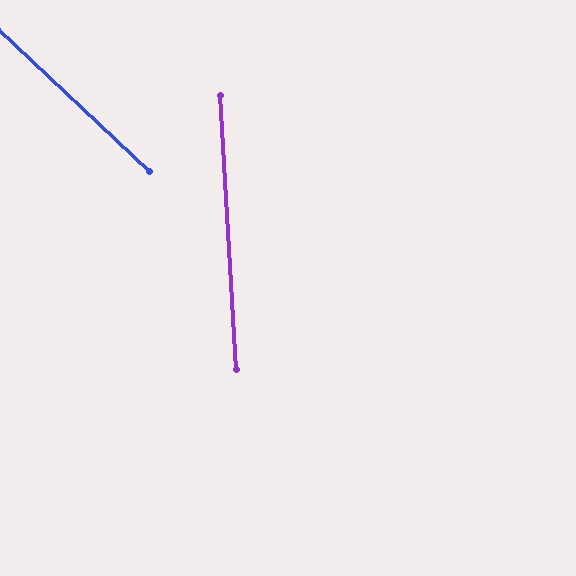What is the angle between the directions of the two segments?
Approximately 43 degrees.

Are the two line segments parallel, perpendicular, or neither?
Neither parallel nor perpendicular — they differ by about 43°.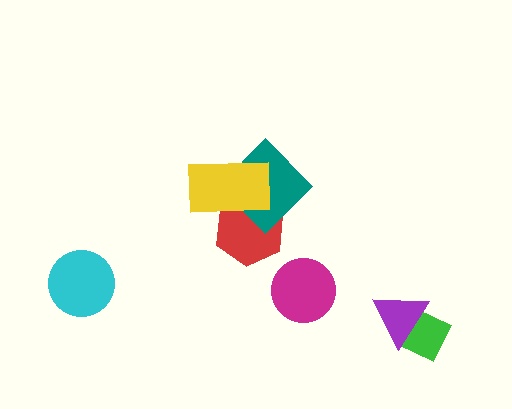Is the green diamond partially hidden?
Yes, it is partially covered by another shape.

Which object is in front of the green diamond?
The purple triangle is in front of the green diamond.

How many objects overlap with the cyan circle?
0 objects overlap with the cyan circle.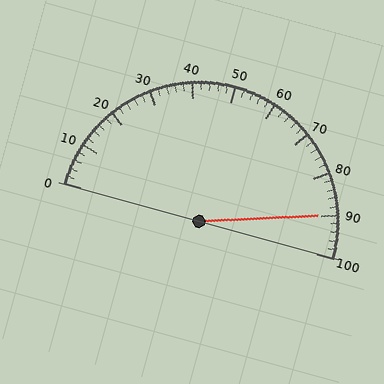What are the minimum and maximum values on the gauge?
The gauge ranges from 0 to 100.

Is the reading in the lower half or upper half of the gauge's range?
The reading is in the upper half of the range (0 to 100).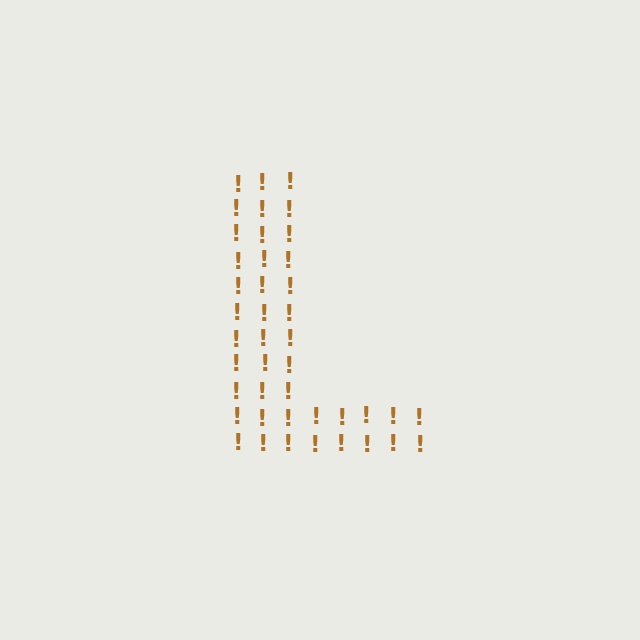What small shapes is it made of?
It is made of small exclamation marks.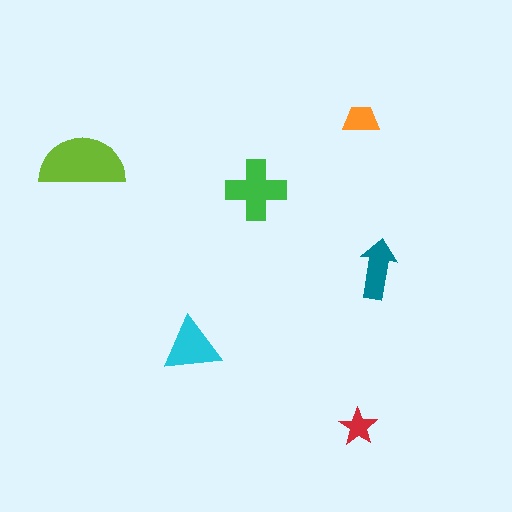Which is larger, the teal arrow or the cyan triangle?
The cyan triangle.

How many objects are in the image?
There are 6 objects in the image.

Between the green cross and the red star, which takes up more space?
The green cross.